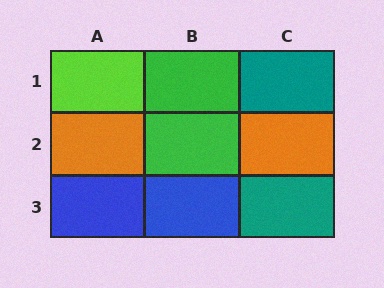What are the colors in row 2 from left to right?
Orange, green, orange.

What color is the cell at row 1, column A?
Lime.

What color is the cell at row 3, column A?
Blue.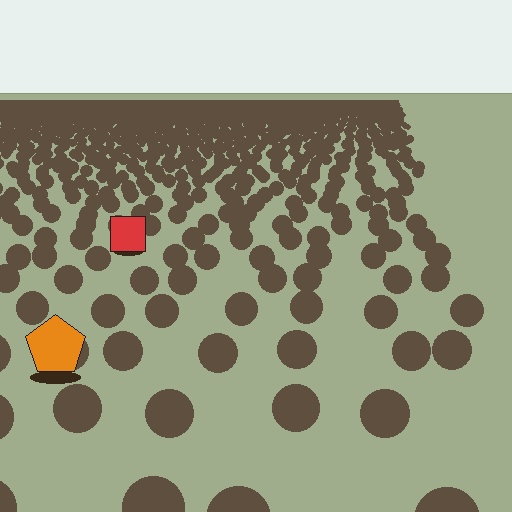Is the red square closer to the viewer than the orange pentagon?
No. The orange pentagon is closer — you can tell from the texture gradient: the ground texture is coarser near it.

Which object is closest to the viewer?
The orange pentagon is closest. The texture marks near it are larger and more spread out.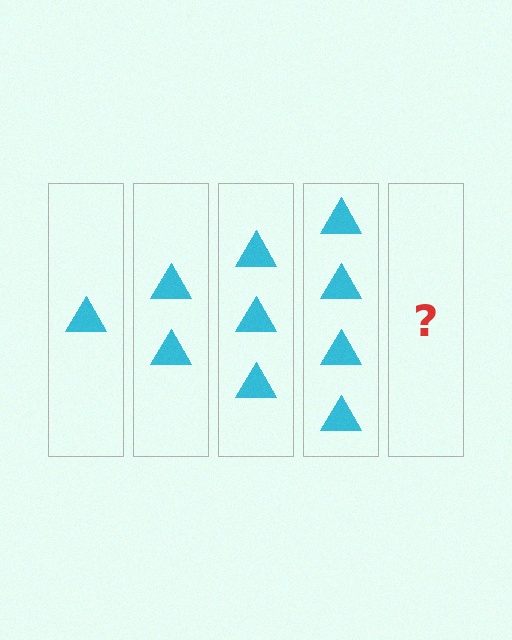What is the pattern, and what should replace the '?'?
The pattern is that each step adds one more triangle. The '?' should be 5 triangles.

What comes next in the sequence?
The next element should be 5 triangles.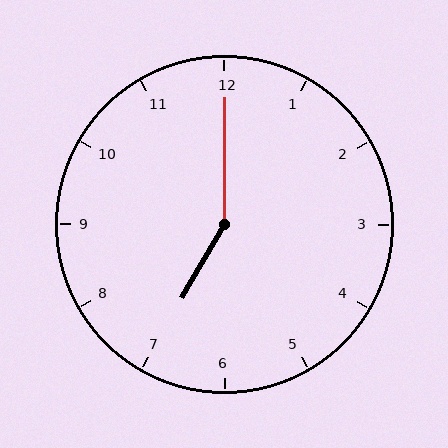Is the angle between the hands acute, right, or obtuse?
It is obtuse.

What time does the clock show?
7:00.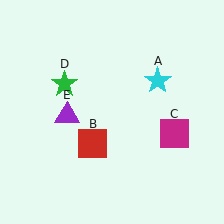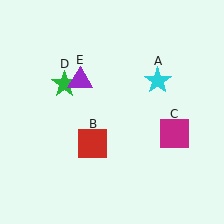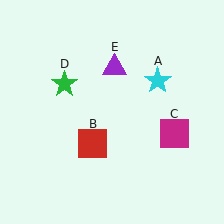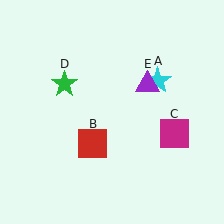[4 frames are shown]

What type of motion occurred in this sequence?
The purple triangle (object E) rotated clockwise around the center of the scene.